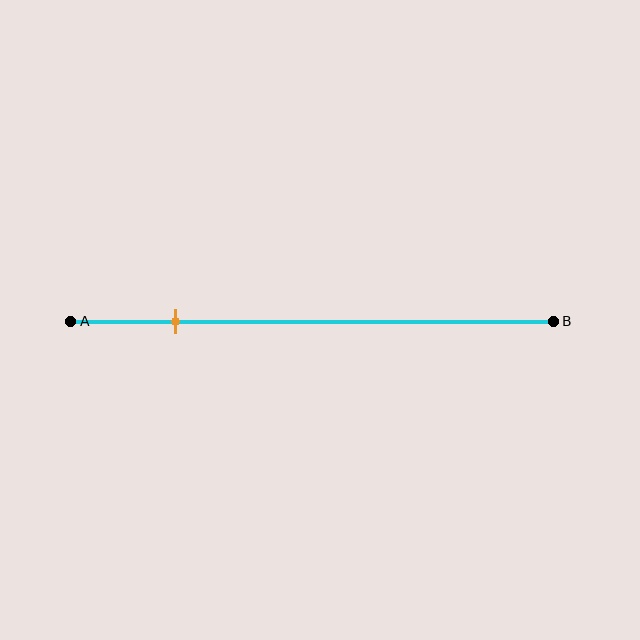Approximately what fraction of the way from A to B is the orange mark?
The orange mark is approximately 20% of the way from A to B.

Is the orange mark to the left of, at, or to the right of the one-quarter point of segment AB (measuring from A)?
The orange mark is to the left of the one-quarter point of segment AB.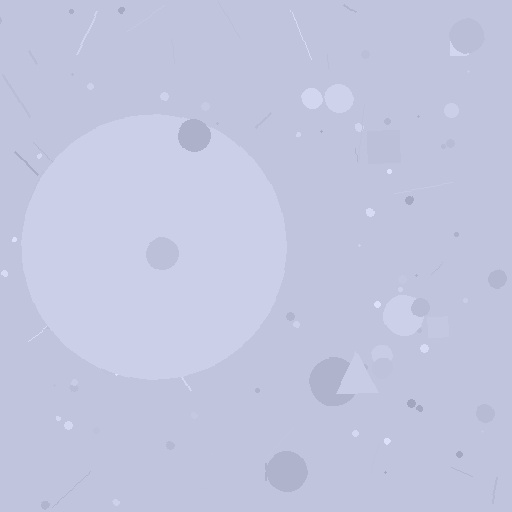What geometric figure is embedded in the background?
A circle is embedded in the background.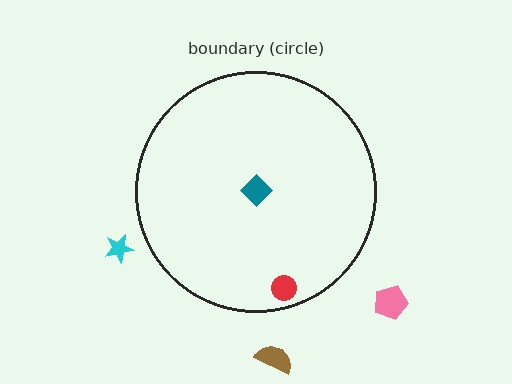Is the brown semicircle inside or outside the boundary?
Outside.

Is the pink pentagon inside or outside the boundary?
Outside.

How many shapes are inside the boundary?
2 inside, 3 outside.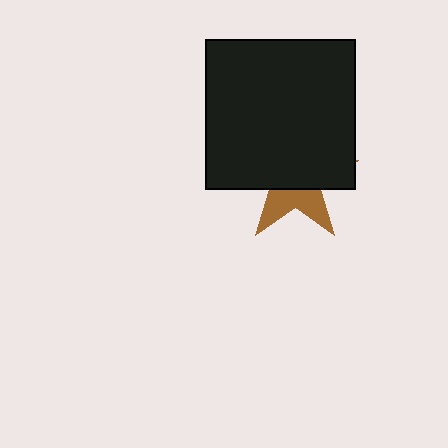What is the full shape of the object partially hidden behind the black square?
The partially hidden object is a brown star.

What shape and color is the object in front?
The object in front is a black square.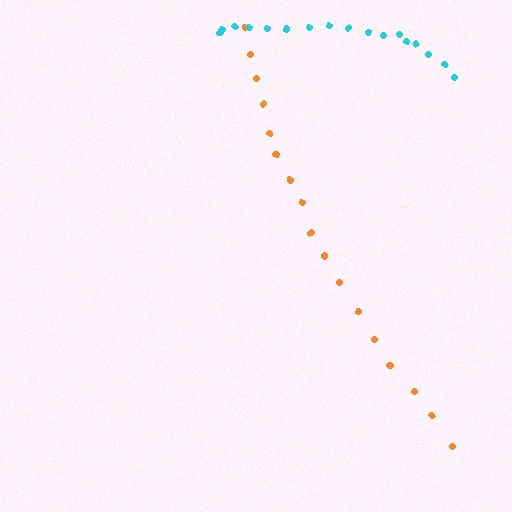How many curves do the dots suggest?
There are 2 distinct paths.